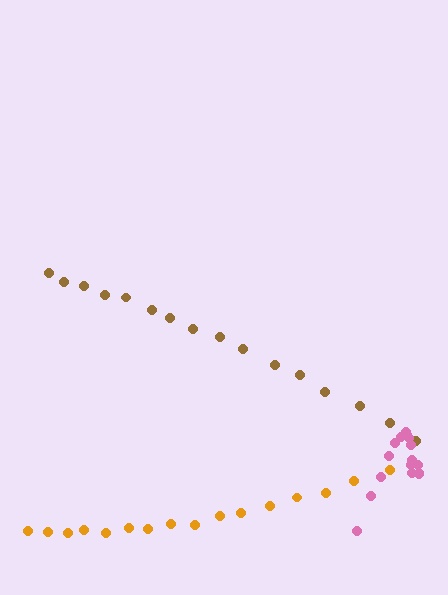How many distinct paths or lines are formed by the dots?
There are 3 distinct paths.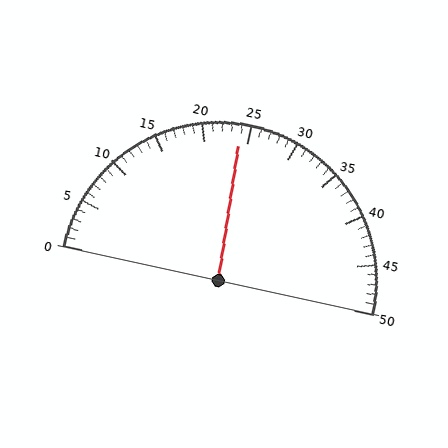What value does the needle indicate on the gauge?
The needle indicates approximately 24.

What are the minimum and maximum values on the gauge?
The gauge ranges from 0 to 50.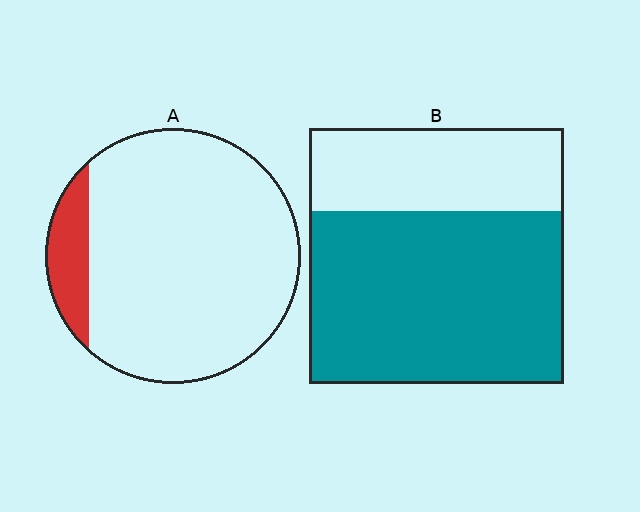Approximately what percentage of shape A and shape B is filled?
A is approximately 10% and B is approximately 70%.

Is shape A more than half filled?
No.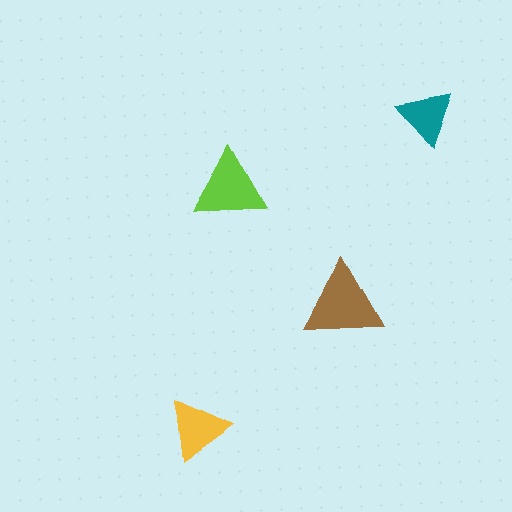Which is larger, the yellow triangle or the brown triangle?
The brown one.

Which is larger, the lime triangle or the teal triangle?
The lime one.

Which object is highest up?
The teal triangle is topmost.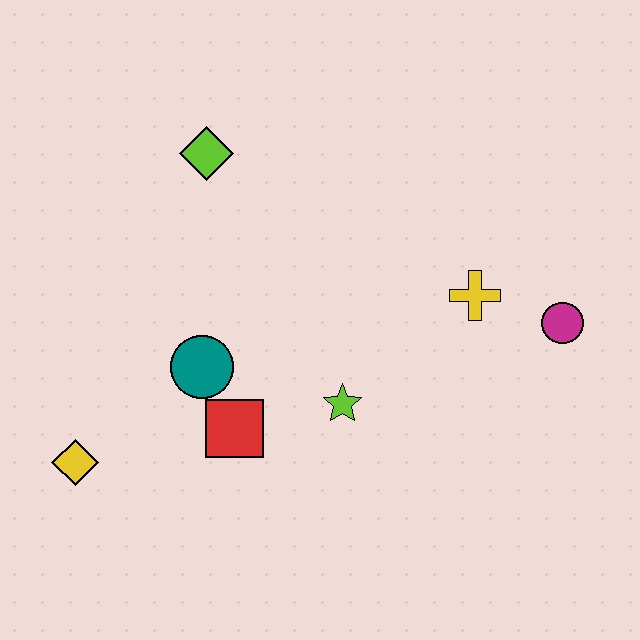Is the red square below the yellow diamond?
No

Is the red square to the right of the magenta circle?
No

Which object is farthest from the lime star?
The lime diamond is farthest from the lime star.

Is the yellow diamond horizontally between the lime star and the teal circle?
No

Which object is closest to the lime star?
The red square is closest to the lime star.